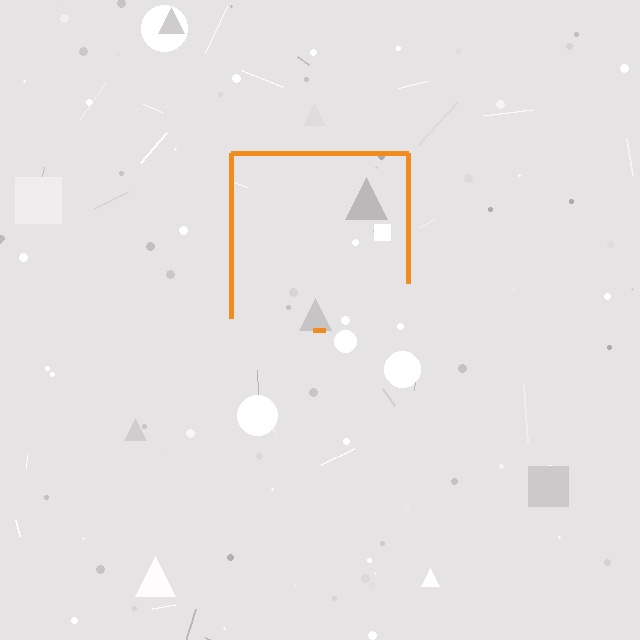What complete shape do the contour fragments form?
The contour fragments form a square.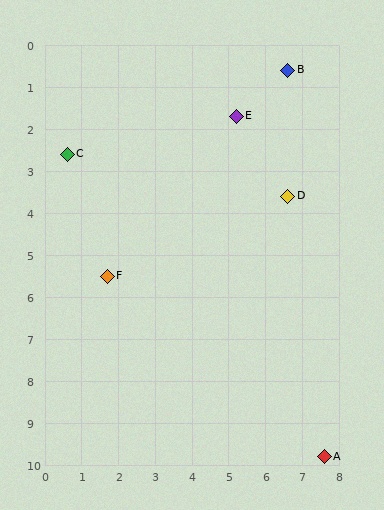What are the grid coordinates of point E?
Point E is at approximately (5.2, 1.7).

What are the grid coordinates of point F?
Point F is at approximately (1.7, 5.5).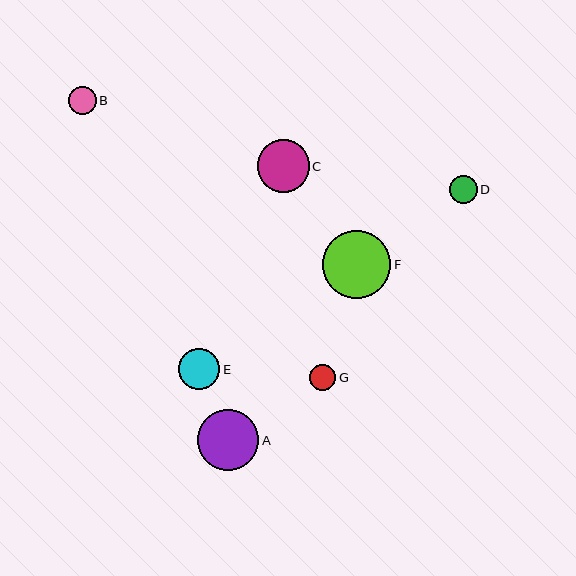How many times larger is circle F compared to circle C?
Circle F is approximately 1.3 times the size of circle C.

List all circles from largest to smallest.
From largest to smallest: F, A, C, E, B, D, G.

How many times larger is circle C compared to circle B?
Circle C is approximately 1.9 times the size of circle B.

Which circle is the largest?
Circle F is the largest with a size of approximately 68 pixels.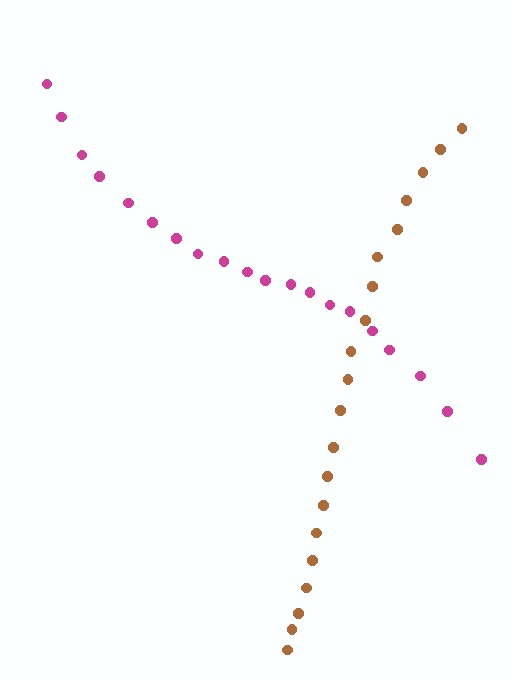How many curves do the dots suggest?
There are 2 distinct paths.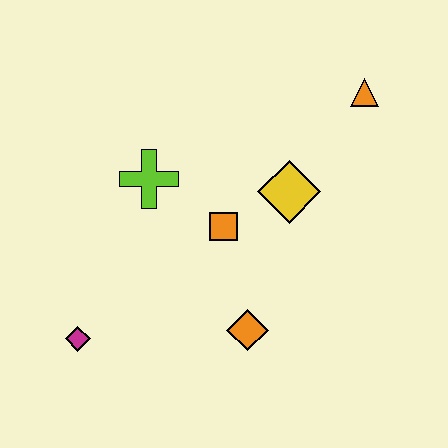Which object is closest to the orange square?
The yellow diamond is closest to the orange square.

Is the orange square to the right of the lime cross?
Yes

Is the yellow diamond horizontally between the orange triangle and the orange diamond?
Yes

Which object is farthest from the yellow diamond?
The magenta diamond is farthest from the yellow diamond.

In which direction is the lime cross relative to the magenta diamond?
The lime cross is above the magenta diamond.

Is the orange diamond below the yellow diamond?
Yes